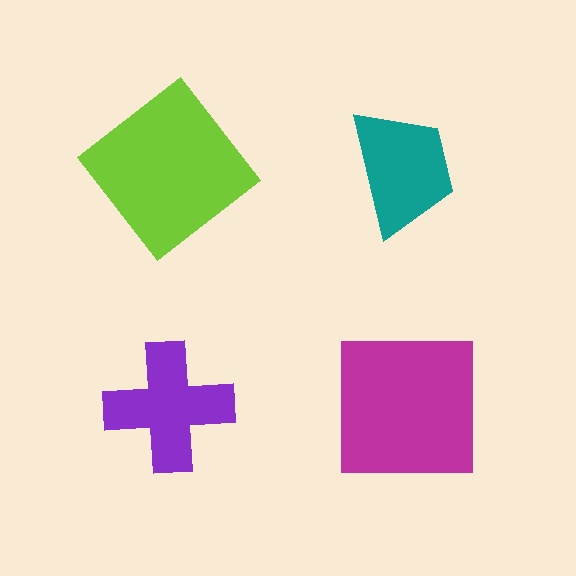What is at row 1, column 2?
A teal trapezoid.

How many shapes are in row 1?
2 shapes.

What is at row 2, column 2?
A magenta square.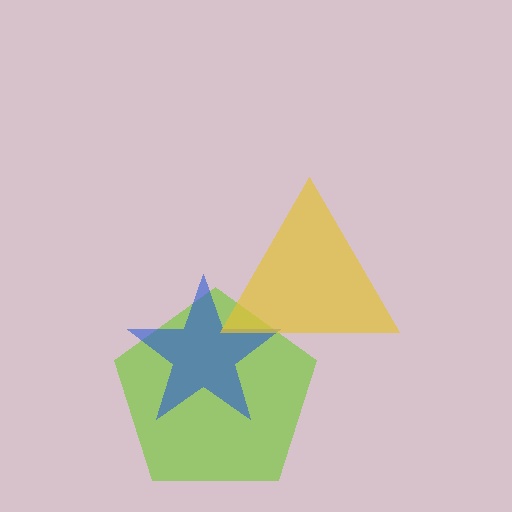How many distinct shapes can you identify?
There are 3 distinct shapes: a lime pentagon, a blue star, a yellow triangle.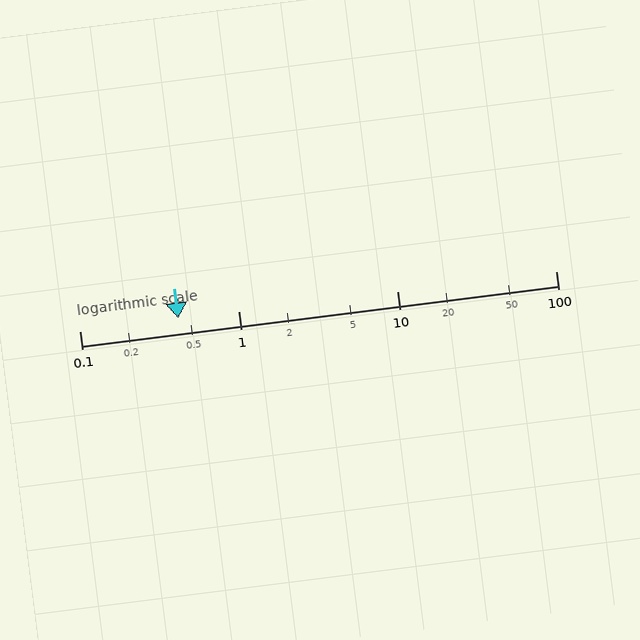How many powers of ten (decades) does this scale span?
The scale spans 3 decades, from 0.1 to 100.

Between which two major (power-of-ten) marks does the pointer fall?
The pointer is between 0.1 and 1.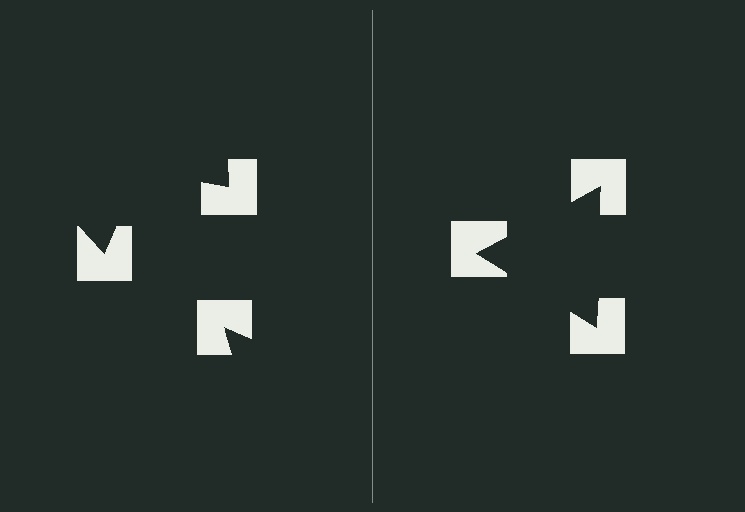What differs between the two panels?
The notched squares are positioned identically on both sides; only the wedge orientations differ. On the right they align to a triangle; on the left they are misaligned.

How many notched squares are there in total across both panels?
6 — 3 on each side.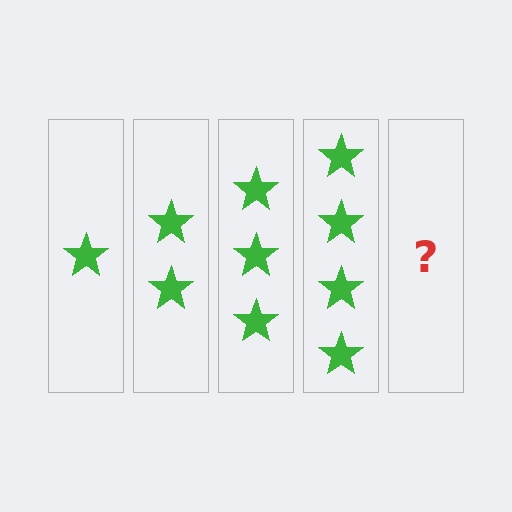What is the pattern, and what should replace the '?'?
The pattern is that each step adds one more star. The '?' should be 5 stars.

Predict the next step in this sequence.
The next step is 5 stars.